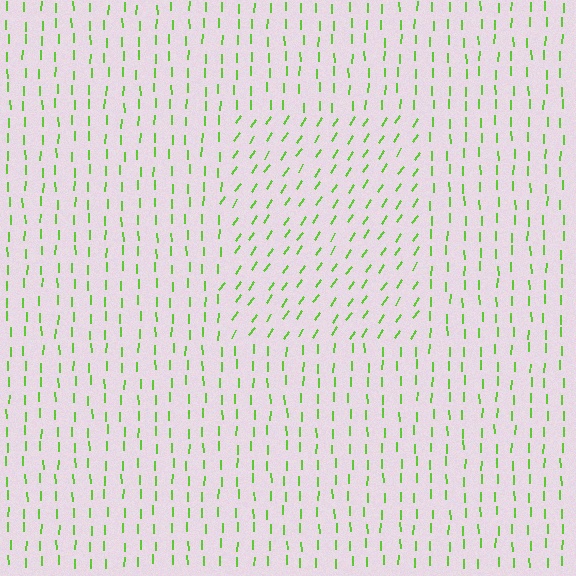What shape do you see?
I see a rectangle.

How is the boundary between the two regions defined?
The boundary is defined purely by a change in line orientation (approximately 34 degrees difference). All lines are the same color and thickness.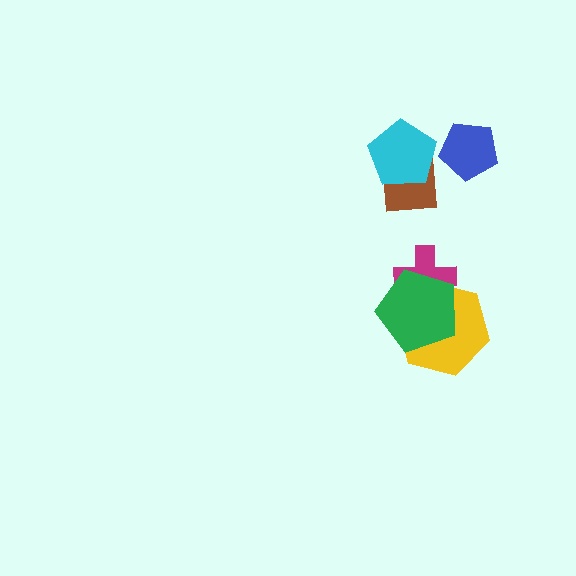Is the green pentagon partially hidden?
No, no other shape covers it.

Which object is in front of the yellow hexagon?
The green pentagon is in front of the yellow hexagon.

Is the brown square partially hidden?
Yes, it is partially covered by another shape.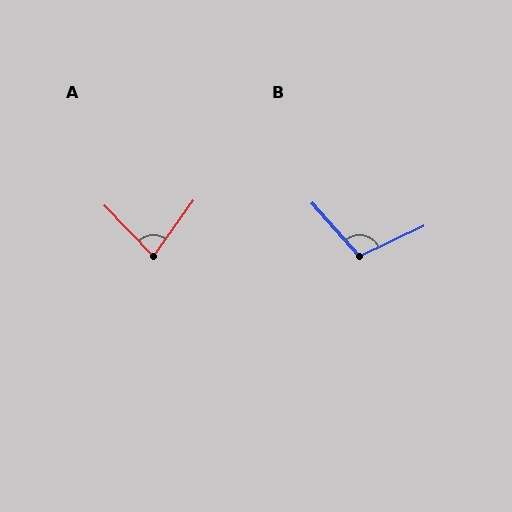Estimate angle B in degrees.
Approximately 107 degrees.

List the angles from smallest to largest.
A (80°), B (107°).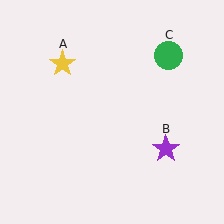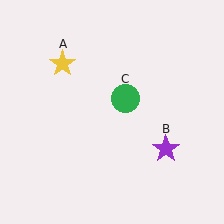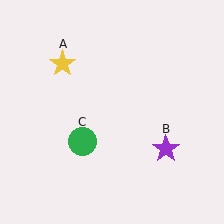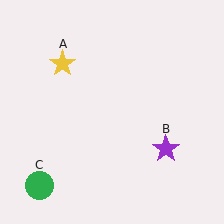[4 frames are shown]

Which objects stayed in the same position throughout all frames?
Yellow star (object A) and purple star (object B) remained stationary.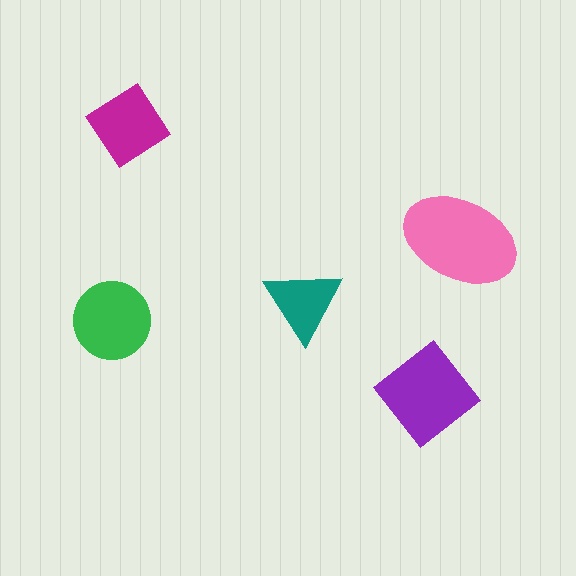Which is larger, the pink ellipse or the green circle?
The pink ellipse.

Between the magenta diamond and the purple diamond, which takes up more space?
The purple diamond.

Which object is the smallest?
The teal triangle.